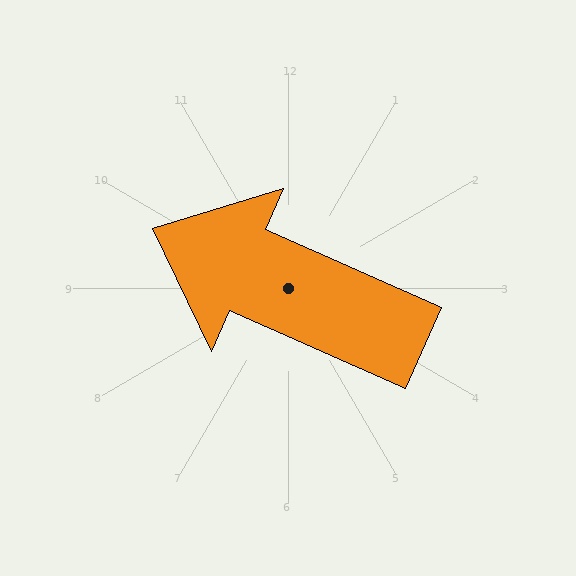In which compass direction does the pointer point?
Northwest.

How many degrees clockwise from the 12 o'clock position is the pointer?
Approximately 294 degrees.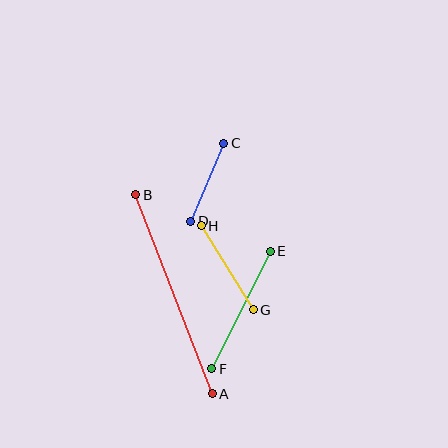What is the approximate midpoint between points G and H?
The midpoint is at approximately (227, 268) pixels.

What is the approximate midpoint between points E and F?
The midpoint is at approximately (241, 310) pixels.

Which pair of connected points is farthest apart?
Points A and B are farthest apart.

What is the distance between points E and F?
The distance is approximately 131 pixels.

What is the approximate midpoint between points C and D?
The midpoint is at approximately (207, 182) pixels.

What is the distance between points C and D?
The distance is approximately 85 pixels.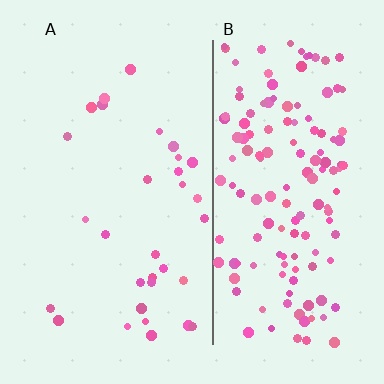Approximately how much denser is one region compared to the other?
Approximately 4.8× — region B over region A.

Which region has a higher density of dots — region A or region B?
B (the right).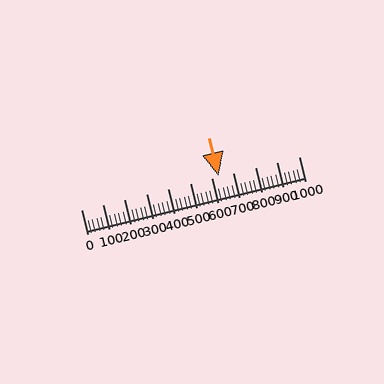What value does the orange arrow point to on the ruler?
The orange arrow points to approximately 634.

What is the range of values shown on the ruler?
The ruler shows values from 0 to 1000.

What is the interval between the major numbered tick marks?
The major tick marks are spaced 100 units apart.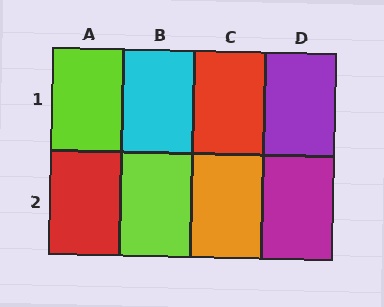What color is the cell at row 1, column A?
Lime.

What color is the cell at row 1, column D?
Purple.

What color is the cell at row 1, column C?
Red.